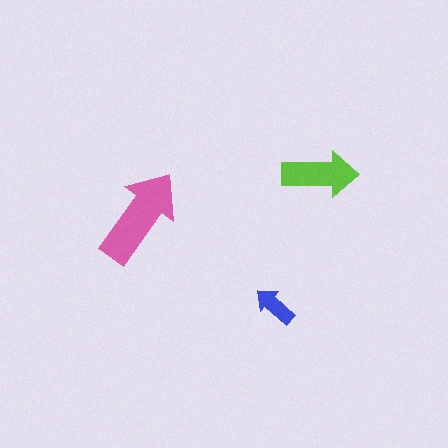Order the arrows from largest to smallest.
the pink one, the lime one, the blue one.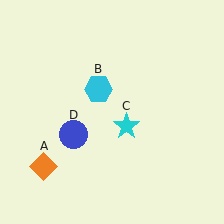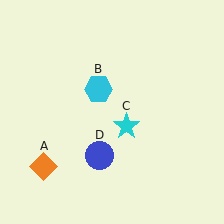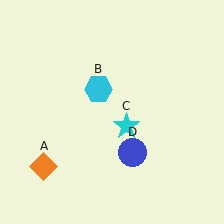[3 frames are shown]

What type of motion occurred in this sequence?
The blue circle (object D) rotated counterclockwise around the center of the scene.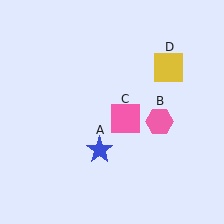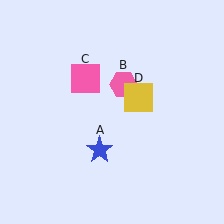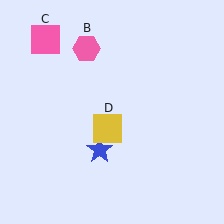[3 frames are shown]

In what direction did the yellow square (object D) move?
The yellow square (object D) moved down and to the left.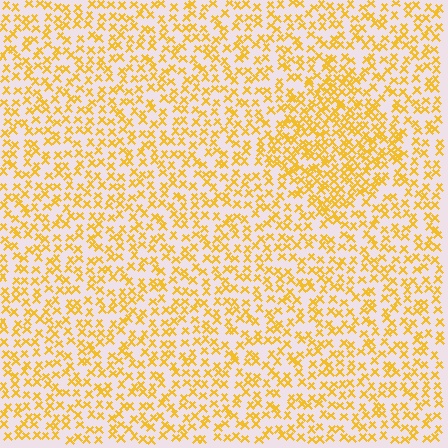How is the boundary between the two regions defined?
The boundary is defined by a change in element density (approximately 1.7x ratio). All elements are the same color, size, and shape.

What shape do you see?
I see a diamond.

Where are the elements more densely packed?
The elements are more densely packed inside the diamond boundary.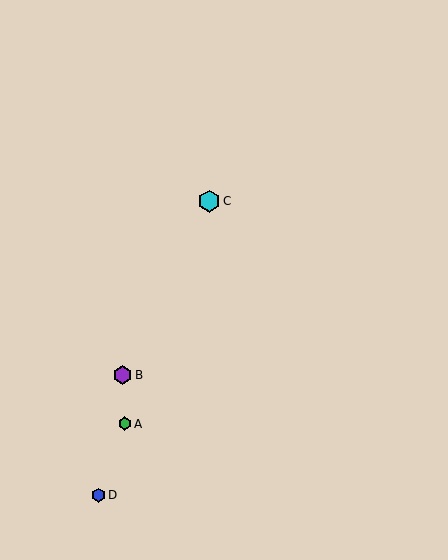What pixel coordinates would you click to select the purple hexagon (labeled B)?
Click at (123, 375) to select the purple hexagon B.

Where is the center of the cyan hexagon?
The center of the cyan hexagon is at (209, 201).